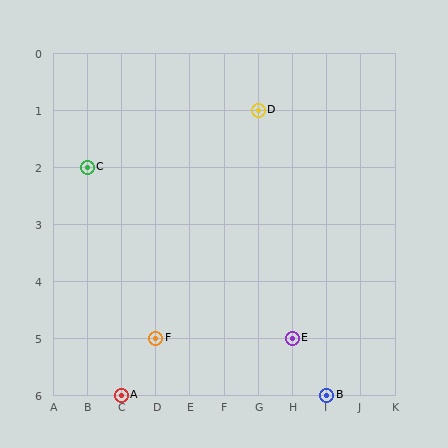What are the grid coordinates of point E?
Point E is at grid coordinates (H, 5).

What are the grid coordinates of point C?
Point C is at grid coordinates (B, 2).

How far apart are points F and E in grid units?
Points F and E are 4 columns apart.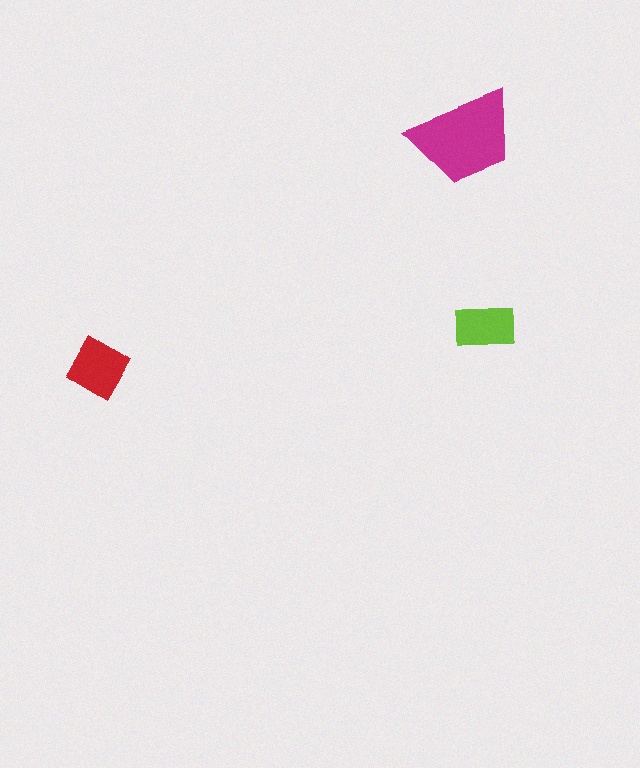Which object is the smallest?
The lime rectangle.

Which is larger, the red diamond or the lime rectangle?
The red diamond.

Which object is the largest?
The magenta trapezoid.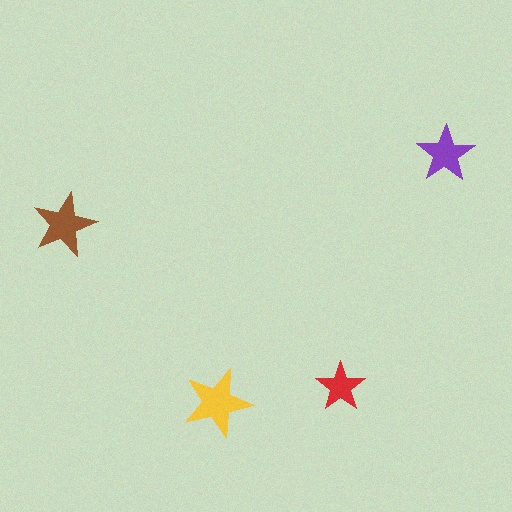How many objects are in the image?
There are 4 objects in the image.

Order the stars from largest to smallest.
the yellow one, the brown one, the purple one, the red one.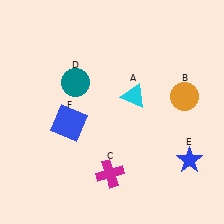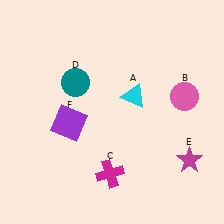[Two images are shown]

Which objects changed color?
B changed from orange to pink. E changed from blue to magenta. F changed from blue to purple.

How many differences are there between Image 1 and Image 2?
There are 3 differences between the two images.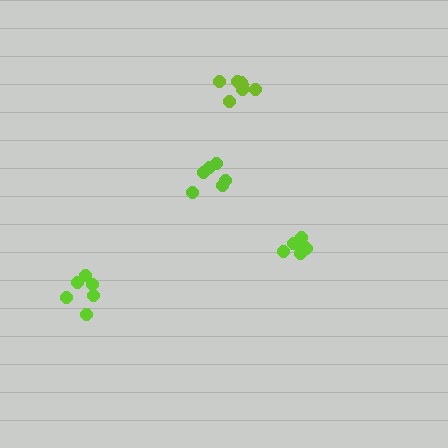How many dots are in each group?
Group 1: 6 dots, Group 2: 6 dots, Group 3: 7 dots, Group 4: 7 dots (26 total).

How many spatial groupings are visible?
There are 4 spatial groupings.